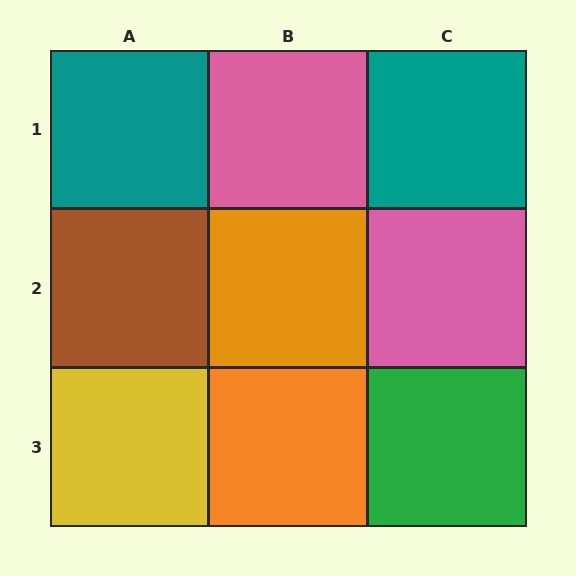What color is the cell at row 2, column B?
Orange.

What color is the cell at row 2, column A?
Brown.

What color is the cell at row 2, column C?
Pink.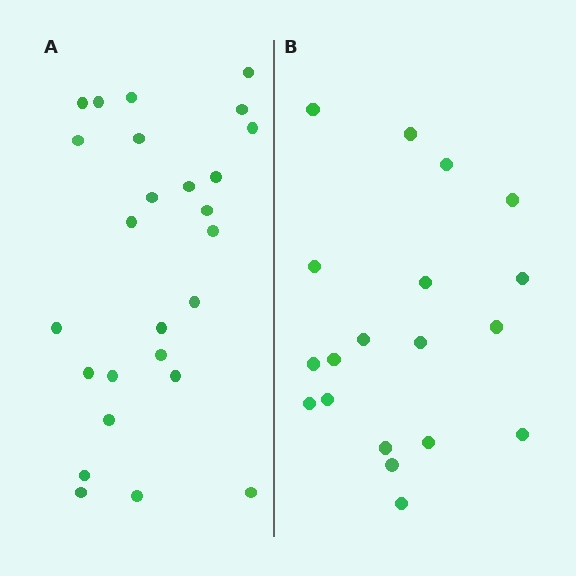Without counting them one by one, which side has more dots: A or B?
Region A (the left region) has more dots.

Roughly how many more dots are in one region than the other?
Region A has roughly 8 or so more dots than region B.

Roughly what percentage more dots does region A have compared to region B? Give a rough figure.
About 35% more.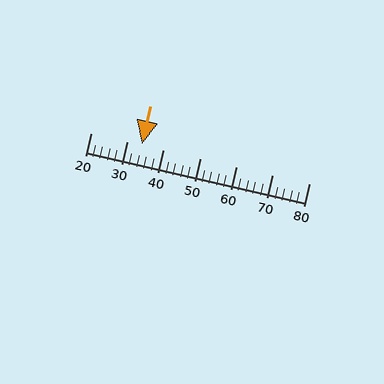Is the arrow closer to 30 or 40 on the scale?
The arrow is closer to 30.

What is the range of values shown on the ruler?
The ruler shows values from 20 to 80.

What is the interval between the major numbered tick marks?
The major tick marks are spaced 10 units apart.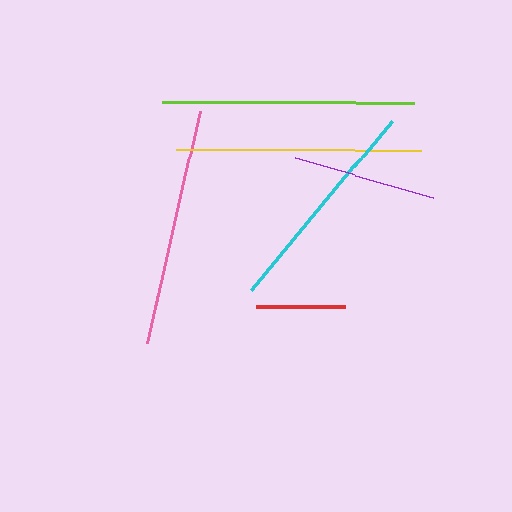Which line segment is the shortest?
The red line is the shortest at approximately 89 pixels.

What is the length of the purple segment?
The purple segment is approximately 144 pixels long.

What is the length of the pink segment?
The pink segment is approximately 238 pixels long.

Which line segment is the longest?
The lime line is the longest at approximately 252 pixels.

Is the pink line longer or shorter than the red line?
The pink line is longer than the red line.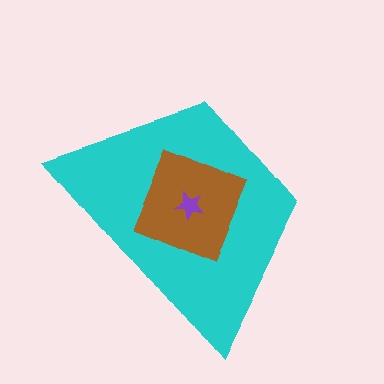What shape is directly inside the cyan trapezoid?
The brown diamond.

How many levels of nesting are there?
3.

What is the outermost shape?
The cyan trapezoid.